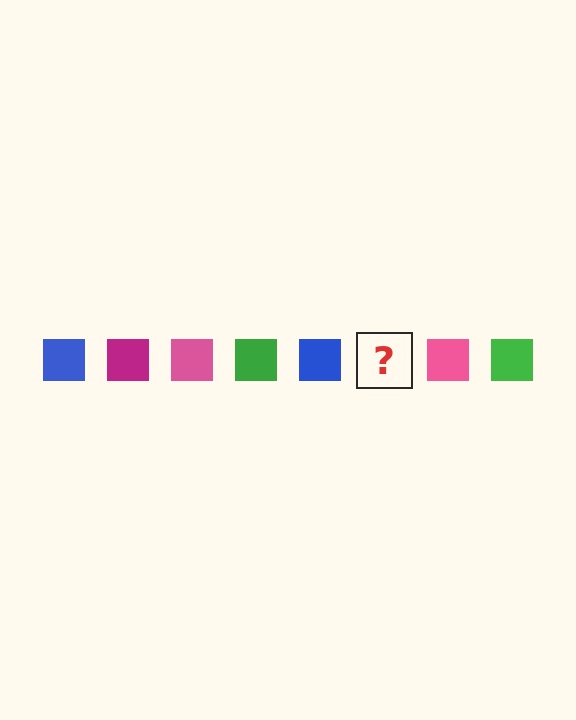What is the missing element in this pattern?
The missing element is a magenta square.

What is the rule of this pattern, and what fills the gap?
The rule is that the pattern cycles through blue, magenta, pink, green squares. The gap should be filled with a magenta square.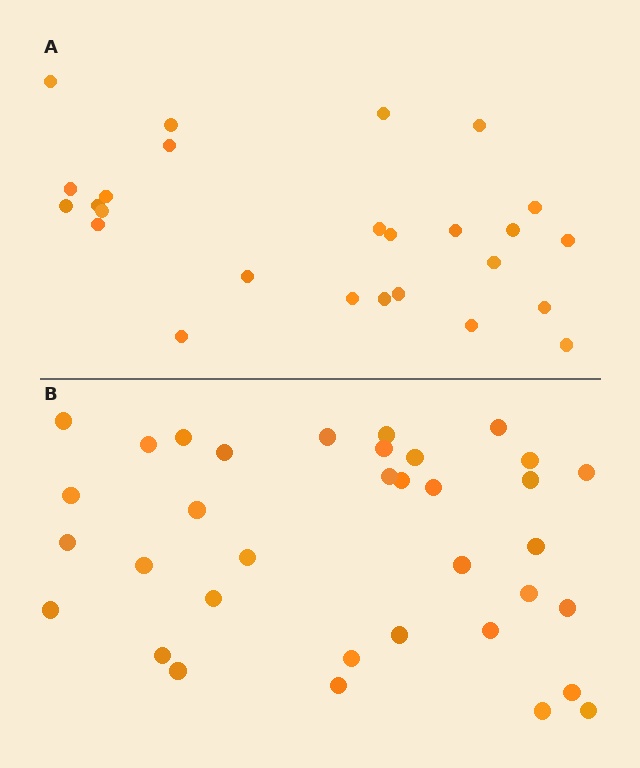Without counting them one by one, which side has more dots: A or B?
Region B (the bottom region) has more dots.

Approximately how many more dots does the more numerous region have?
Region B has roughly 8 or so more dots than region A.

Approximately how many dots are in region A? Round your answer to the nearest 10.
About 30 dots. (The exact count is 26, which rounds to 30.)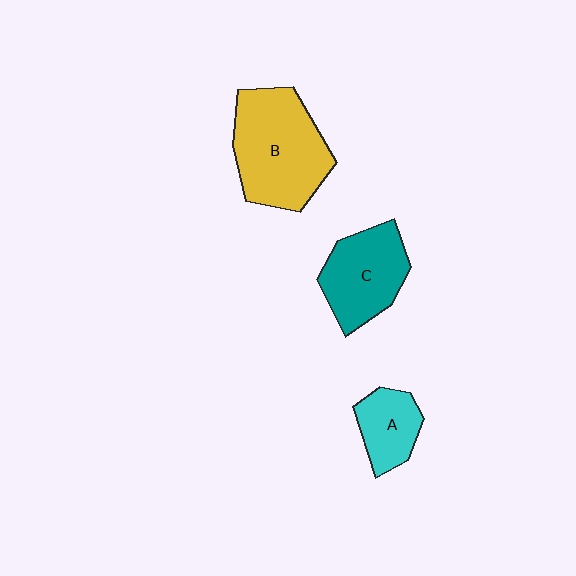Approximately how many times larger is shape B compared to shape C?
Approximately 1.4 times.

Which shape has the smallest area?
Shape A (cyan).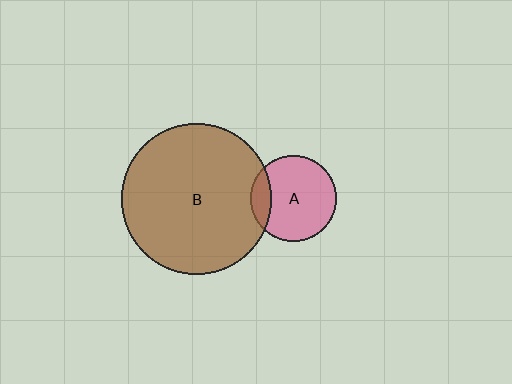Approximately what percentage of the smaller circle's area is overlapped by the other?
Approximately 15%.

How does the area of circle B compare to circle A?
Approximately 3.0 times.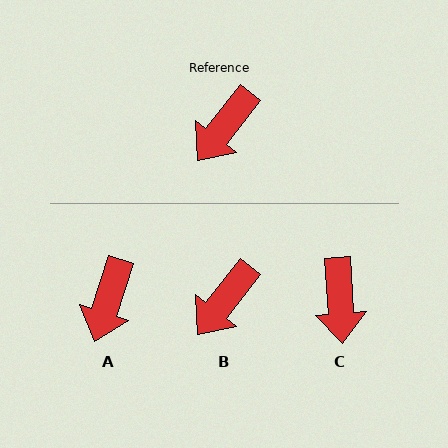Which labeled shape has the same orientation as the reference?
B.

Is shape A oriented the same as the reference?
No, it is off by about 21 degrees.